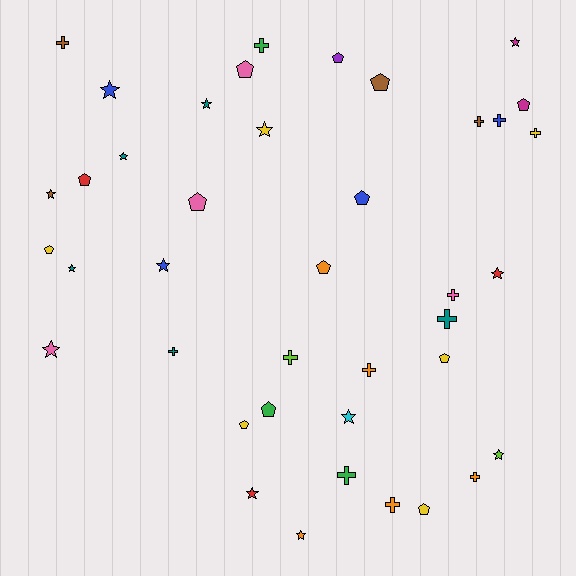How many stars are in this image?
There are 14 stars.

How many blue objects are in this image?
There are 4 blue objects.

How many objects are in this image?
There are 40 objects.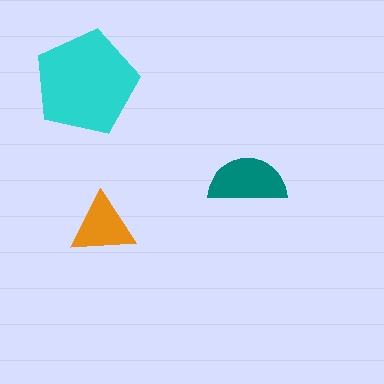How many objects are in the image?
There are 3 objects in the image.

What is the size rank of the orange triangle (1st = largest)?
3rd.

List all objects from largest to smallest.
The cyan pentagon, the teal semicircle, the orange triangle.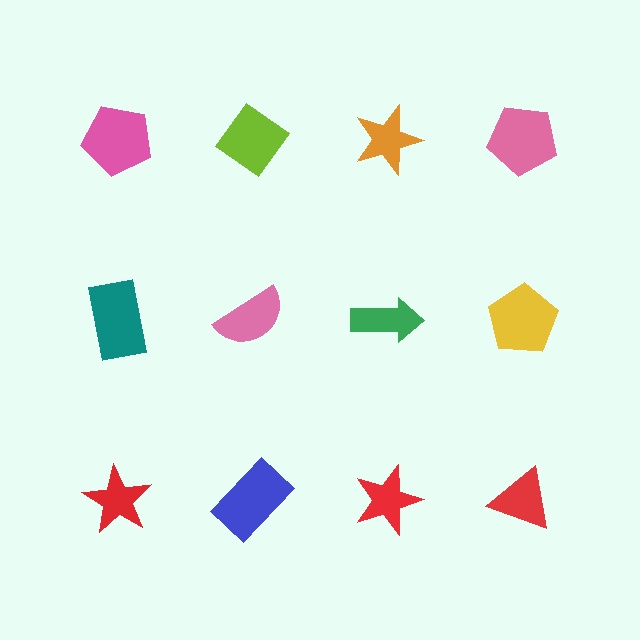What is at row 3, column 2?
A blue rectangle.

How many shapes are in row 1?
4 shapes.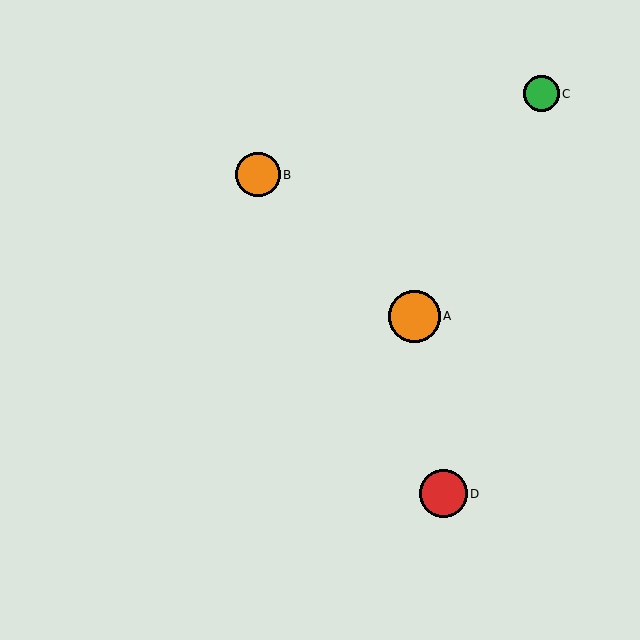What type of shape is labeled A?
Shape A is an orange circle.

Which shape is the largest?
The orange circle (labeled A) is the largest.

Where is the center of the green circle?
The center of the green circle is at (541, 94).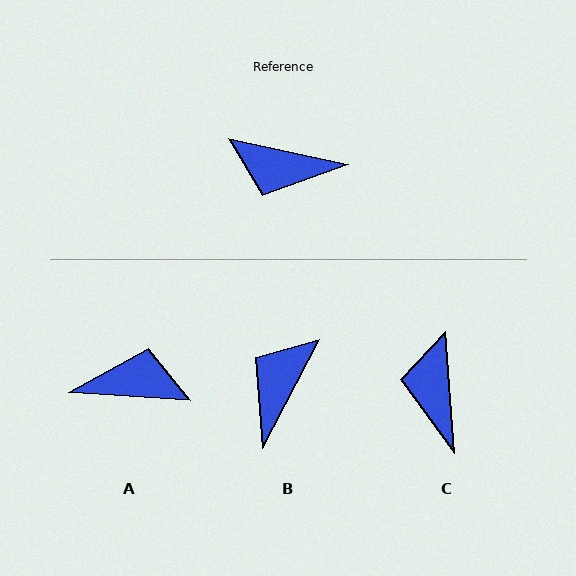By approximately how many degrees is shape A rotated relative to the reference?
Approximately 172 degrees clockwise.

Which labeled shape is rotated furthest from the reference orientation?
A, about 172 degrees away.